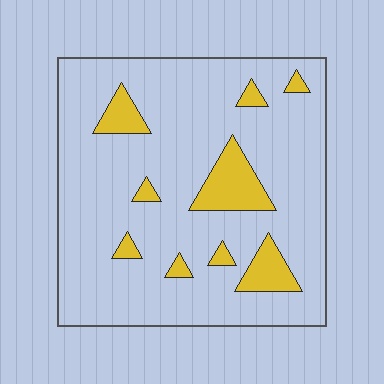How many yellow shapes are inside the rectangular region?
9.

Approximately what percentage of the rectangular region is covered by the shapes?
Approximately 15%.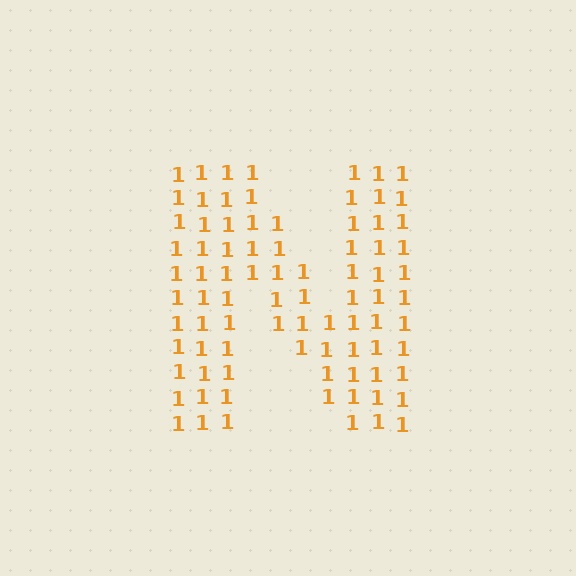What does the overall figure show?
The overall figure shows the letter N.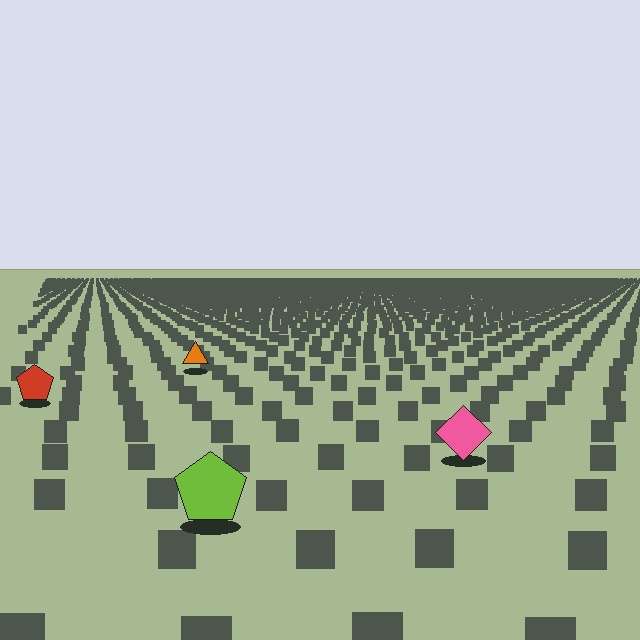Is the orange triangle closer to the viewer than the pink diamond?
No. The pink diamond is closer — you can tell from the texture gradient: the ground texture is coarser near it.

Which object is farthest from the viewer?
The orange triangle is farthest from the viewer. It appears smaller and the ground texture around it is denser.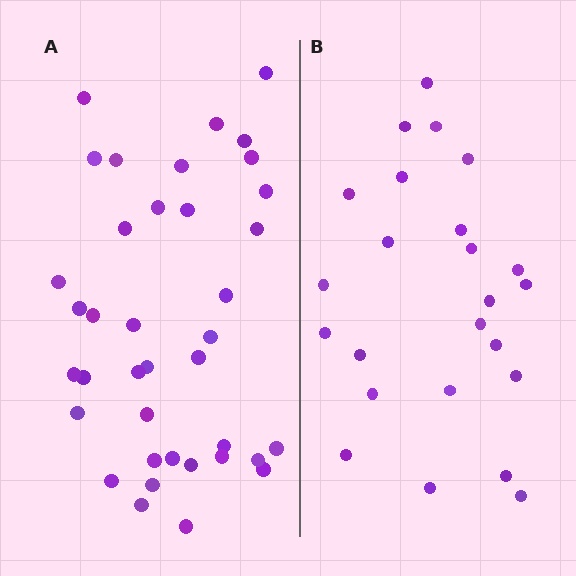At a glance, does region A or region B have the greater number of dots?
Region A (the left region) has more dots.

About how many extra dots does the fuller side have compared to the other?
Region A has approximately 15 more dots than region B.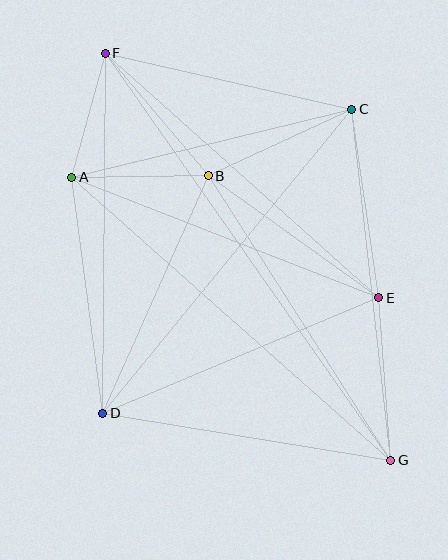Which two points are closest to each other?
Points A and F are closest to each other.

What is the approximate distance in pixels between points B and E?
The distance between B and E is approximately 210 pixels.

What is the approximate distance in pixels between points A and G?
The distance between A and G is approximately 427 pixels.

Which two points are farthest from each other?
Points F and G are farthest from each other.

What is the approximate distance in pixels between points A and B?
The distance between A and B is approximately 136 pixels.